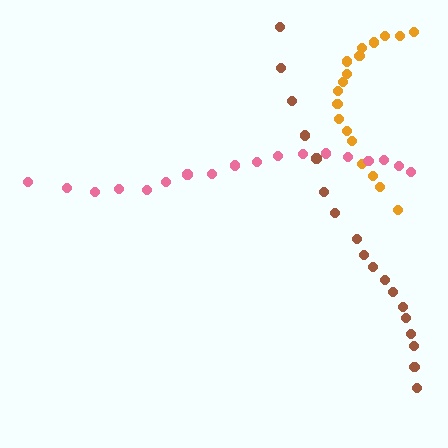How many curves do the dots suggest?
There are 3 distinct paths.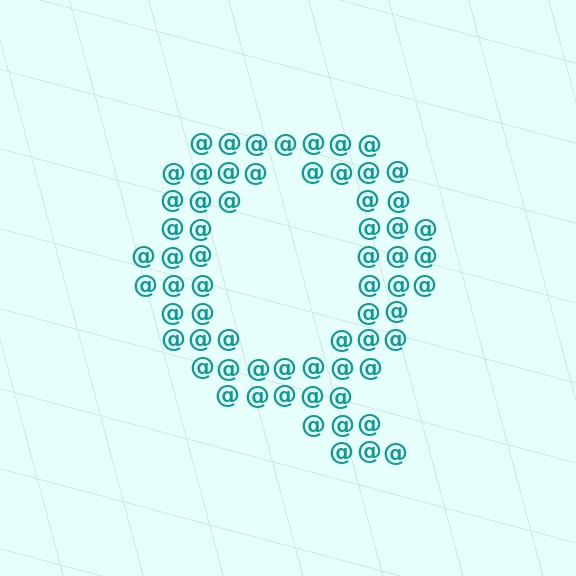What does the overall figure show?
The overall figure shows the letter Q.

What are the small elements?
The small elements are at signs.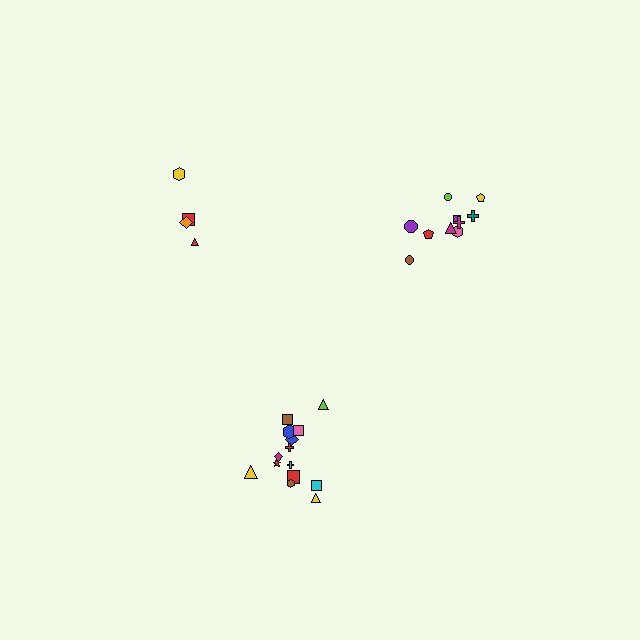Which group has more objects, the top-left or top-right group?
The top-right group.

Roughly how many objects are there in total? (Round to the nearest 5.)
Roughly 30 objects in total.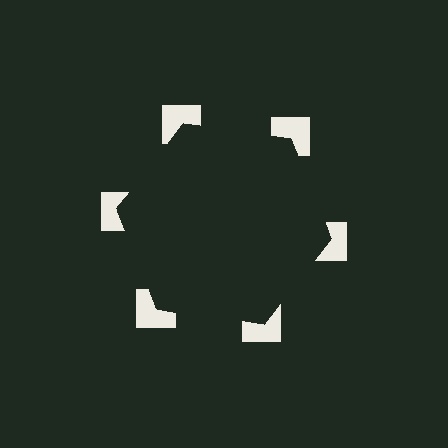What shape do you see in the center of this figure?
An illusory hexagon — its edges are inferred from the aligned wedge cuts in the notched squares, not physically drawn.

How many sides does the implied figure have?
6 sides.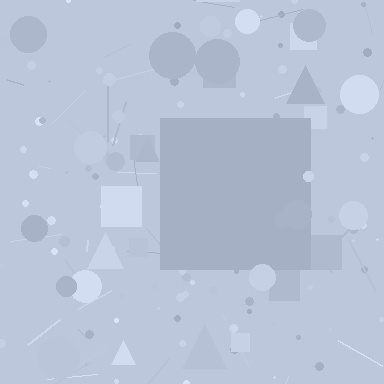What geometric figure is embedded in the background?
A square is embedded in the background.